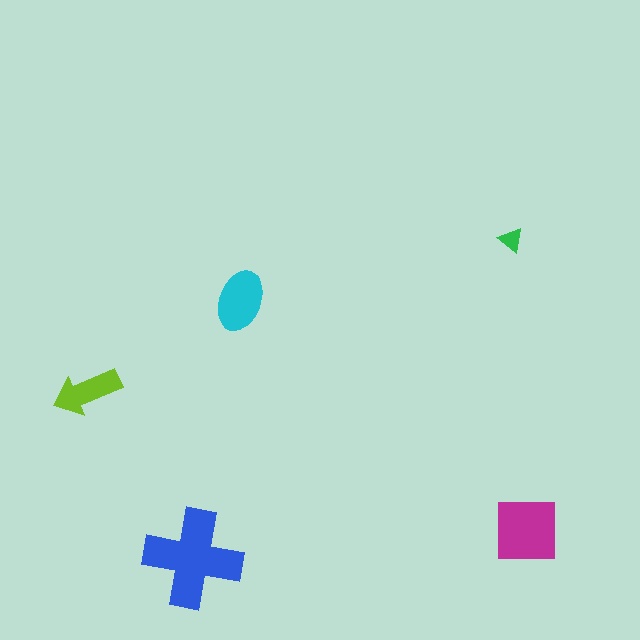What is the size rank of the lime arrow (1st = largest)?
4th.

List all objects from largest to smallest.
The blue cross, the magenta square, the cyan ellipse, the lime arrow, the green triangle.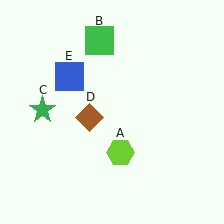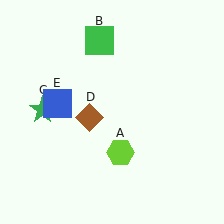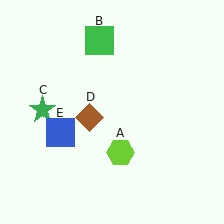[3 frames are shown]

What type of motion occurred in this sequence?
The blue square (object E) rotated counterclockwise around the center of the scene.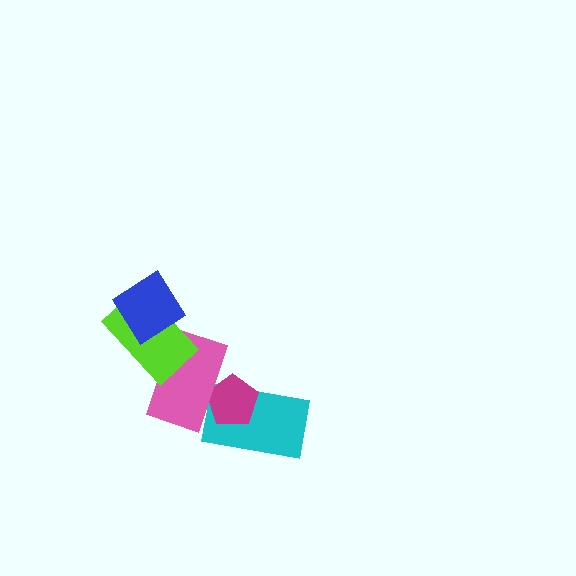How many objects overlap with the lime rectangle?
2 objects overlap with the lime rectangle.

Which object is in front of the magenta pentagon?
The pink rectangle is in front of the magenta pentagon.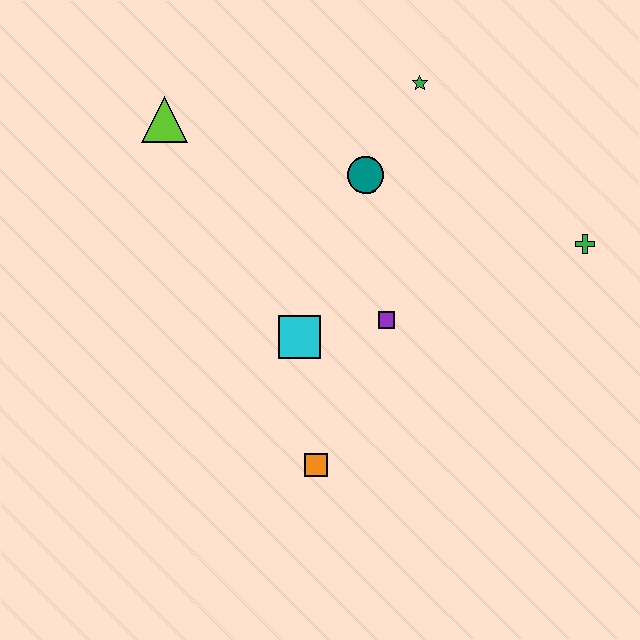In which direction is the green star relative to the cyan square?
The green star is above the cyan square.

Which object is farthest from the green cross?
The lime triangle is farthest from the green cross.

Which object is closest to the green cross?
The purple square is closest to the green cross.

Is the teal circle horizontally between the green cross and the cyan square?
Yes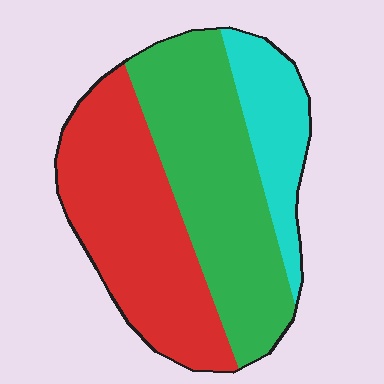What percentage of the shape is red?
Red covers around 40% of the shape.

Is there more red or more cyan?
Red.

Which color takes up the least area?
Cyan, at roughly 15%.